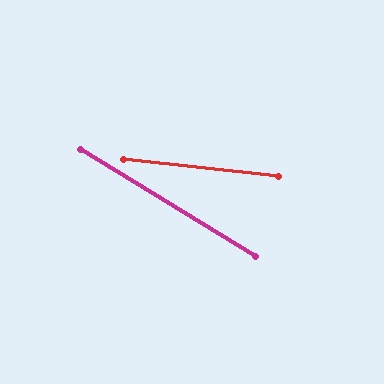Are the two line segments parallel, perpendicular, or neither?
Neither parallel nor perpendicular — they differ by about 25°.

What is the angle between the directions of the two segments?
Approximately 25 degrees.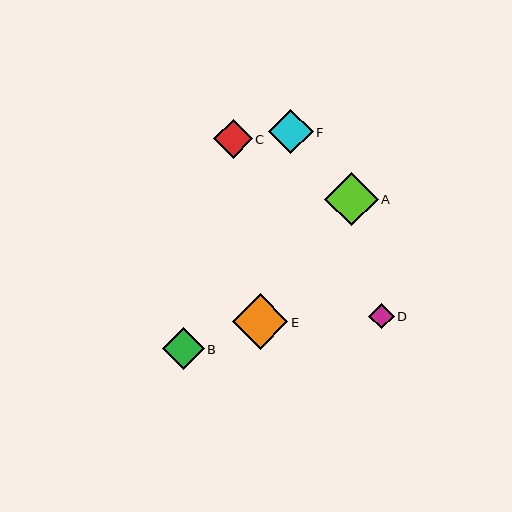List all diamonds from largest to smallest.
From largest to smallest: E, A, F, B, C, D.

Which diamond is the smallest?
Diamond D is the smallest with a size of approximately 26 pixels.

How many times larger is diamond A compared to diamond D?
Diamond A is approximately 2.1 times the size of diamond D.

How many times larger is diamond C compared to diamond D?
Diamond C is approximately 1.5 times the size of diamond D.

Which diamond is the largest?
Diamond E is the largest with a size of approximately 56 pixels.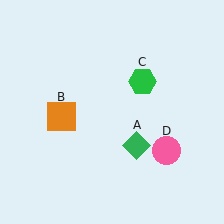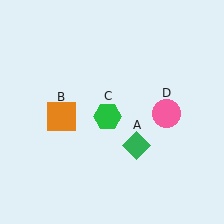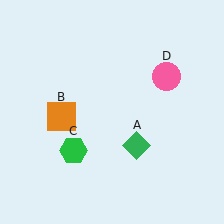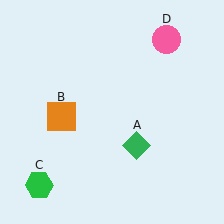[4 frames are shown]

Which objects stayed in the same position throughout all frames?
Green diamond (object A) and orange square (object B) remained stationary.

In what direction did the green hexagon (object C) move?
The green hexagon (object C) moved down and to the left.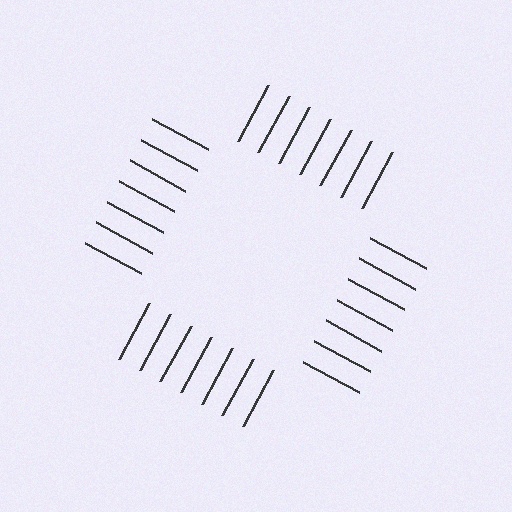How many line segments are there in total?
28 — 7 along each of the 4 edges.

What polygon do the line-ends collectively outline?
An illusory square — the line segments terminate on its edges but no continuous stroke is drawn.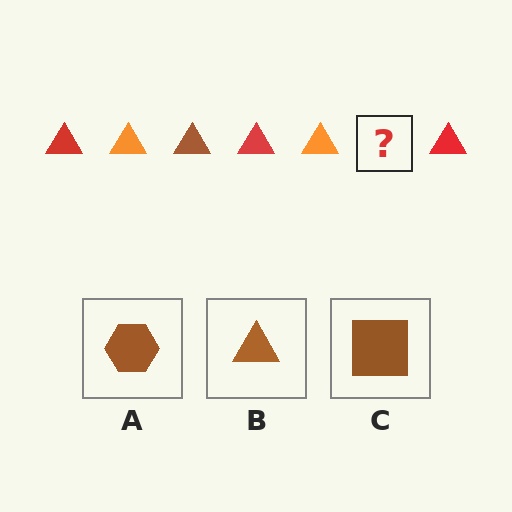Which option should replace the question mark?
Option B.